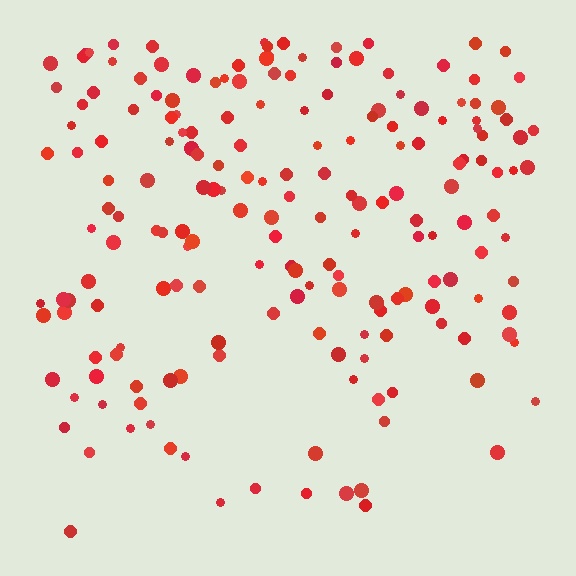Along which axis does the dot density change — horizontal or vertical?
Vertical.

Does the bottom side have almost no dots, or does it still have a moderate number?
Still a moderate number, just noticeably fewer than the top.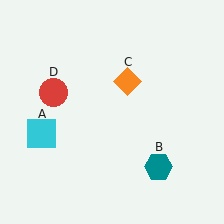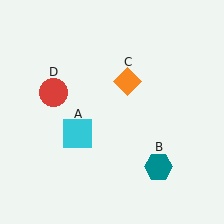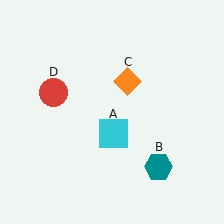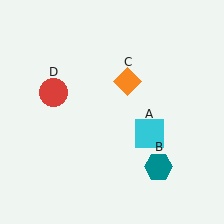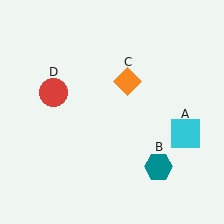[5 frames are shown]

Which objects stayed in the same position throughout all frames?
Teal hexagon (object B) and orange diamond (object C) and red circle (object D) remained stationary.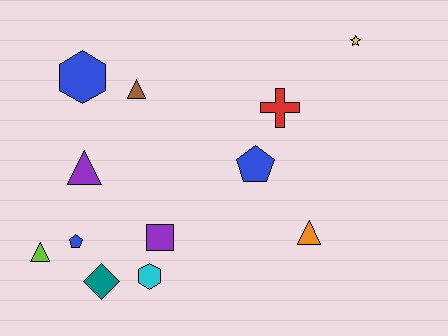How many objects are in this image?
There are 12 objects.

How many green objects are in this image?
There are no green objects.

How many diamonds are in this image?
There is 1 diamond.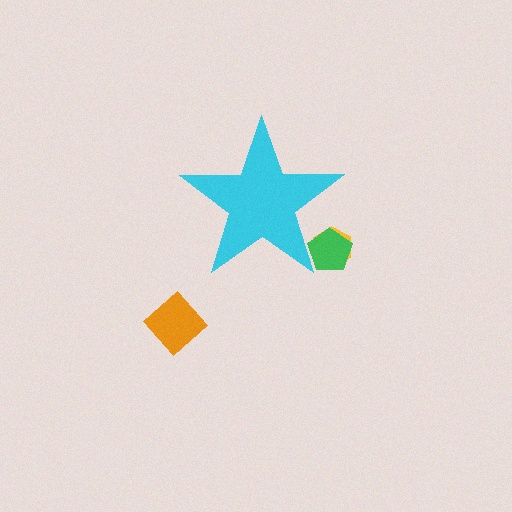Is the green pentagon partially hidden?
Yes, the green pentagon is partially hidden behind the cyan star.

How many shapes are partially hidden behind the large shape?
2 shapes are partially hidden.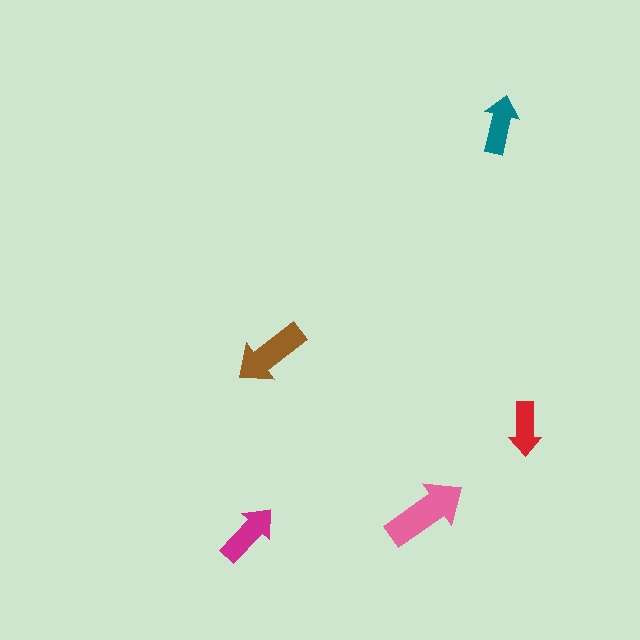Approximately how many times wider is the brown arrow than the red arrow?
About 1.5 times wider.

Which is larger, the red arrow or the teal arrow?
The teal one.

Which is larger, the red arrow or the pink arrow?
The pink one.